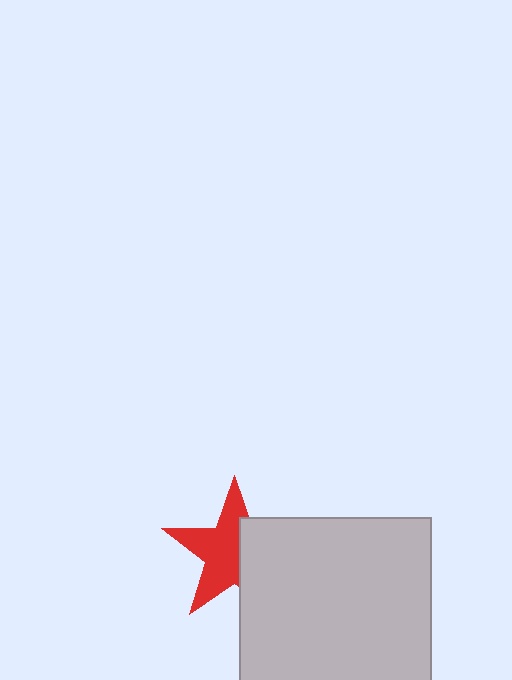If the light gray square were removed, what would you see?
You would see the complete red star.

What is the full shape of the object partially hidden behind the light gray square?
The partially hidden object is a red star.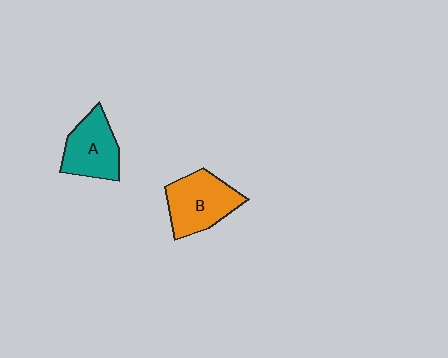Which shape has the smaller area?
Shape A (teal).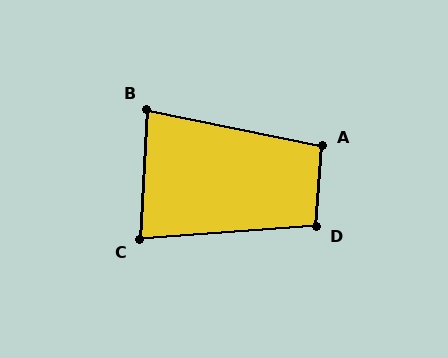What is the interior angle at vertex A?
Approximately 97 degrees (obtuse).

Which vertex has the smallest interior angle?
B, at approximately 82 degrees.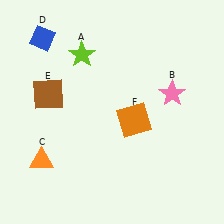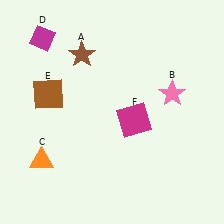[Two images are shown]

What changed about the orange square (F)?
In Image 1, F is orange. In Image 2, it changed to magenta.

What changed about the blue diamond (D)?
In Image 1, D is blue. In Image 2, it changed to magenta.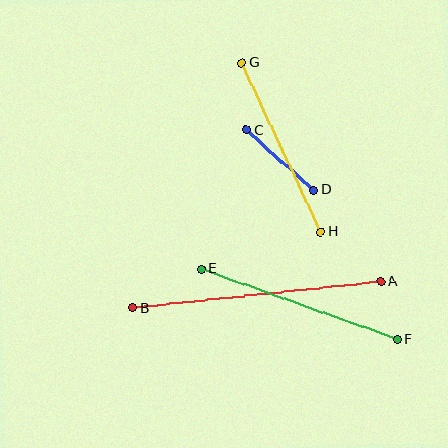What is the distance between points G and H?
The distance is approximately 187 pixels.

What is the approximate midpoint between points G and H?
The midpoint is at approximately (281, 147) pixels.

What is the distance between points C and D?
The distance is approximately 90 pixels.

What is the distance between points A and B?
The distance is approximately 249 pixels.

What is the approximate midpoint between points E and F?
The midpoint is at approximately (299, 304) pixels.